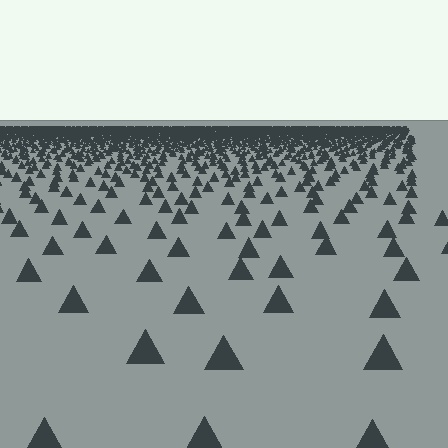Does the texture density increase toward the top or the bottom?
Density increases toward the top.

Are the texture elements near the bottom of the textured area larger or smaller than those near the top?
Larger. Near the bottom, elements are closer to the viewer and appear at a bigger on-screen size.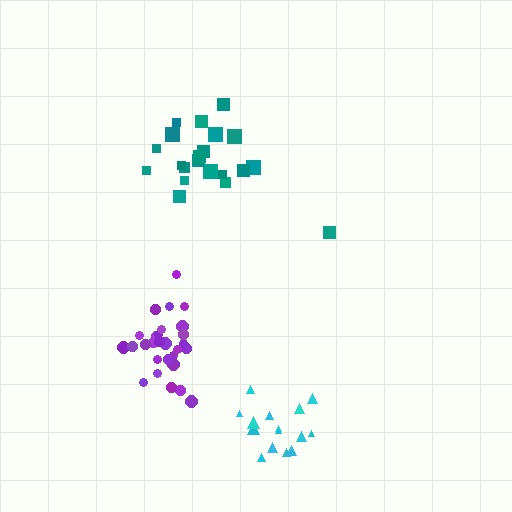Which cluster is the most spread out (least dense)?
Teal.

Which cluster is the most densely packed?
Purple.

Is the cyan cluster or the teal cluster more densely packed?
Cyan.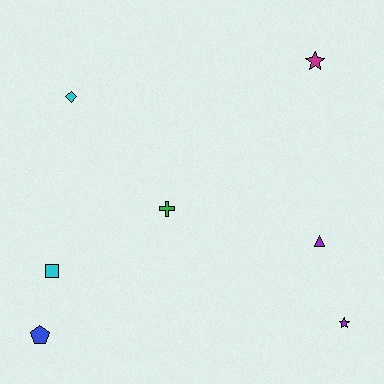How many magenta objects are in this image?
There is 1 magenta object.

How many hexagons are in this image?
There are no hexagons.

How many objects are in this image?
There are 7 objects.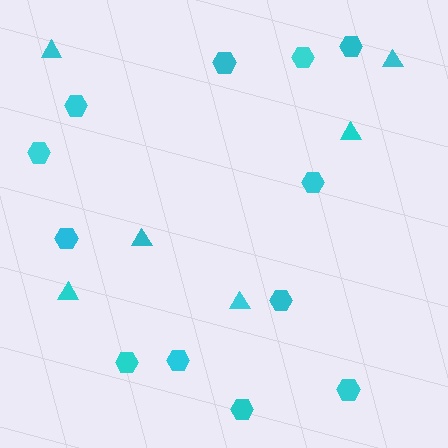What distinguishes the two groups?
There are 2 groups: one group of triangles (6) and one group of hexagons (12).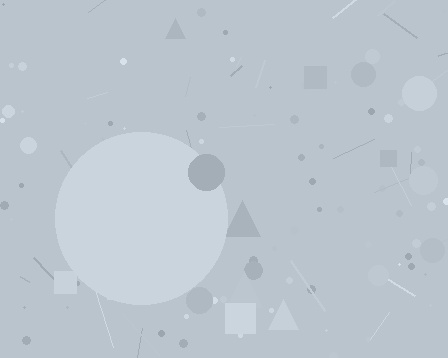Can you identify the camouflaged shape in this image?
The camouflaged shape is a circle.